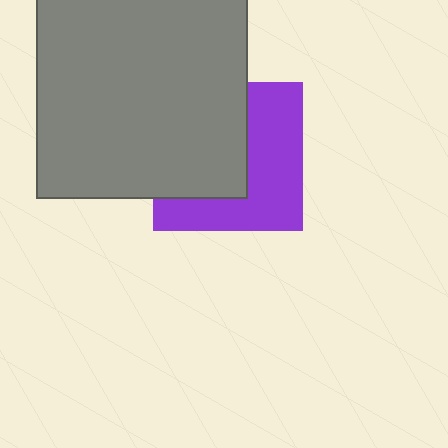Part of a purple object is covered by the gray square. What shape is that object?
It is a square.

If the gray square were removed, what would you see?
You would see the complete purple square.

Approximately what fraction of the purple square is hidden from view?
Roughly 49% of the purple square is hidden behind the gray square.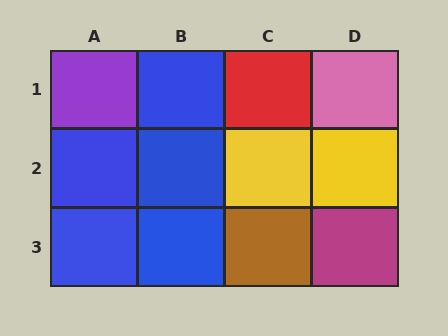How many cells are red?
1 cell is red.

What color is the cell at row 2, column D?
Yellow.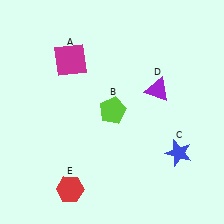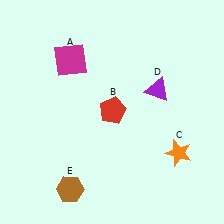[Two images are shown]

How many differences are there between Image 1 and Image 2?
There are 3 differences between the two images.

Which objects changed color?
B changed from lime to red. C changed from blue to orange. E changed from red to brown.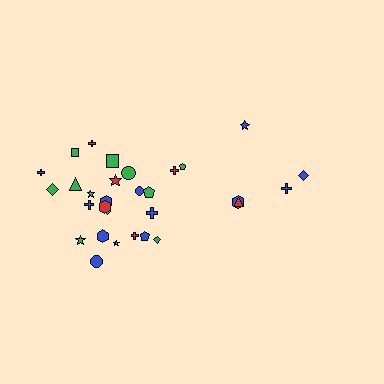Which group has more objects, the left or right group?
The left group.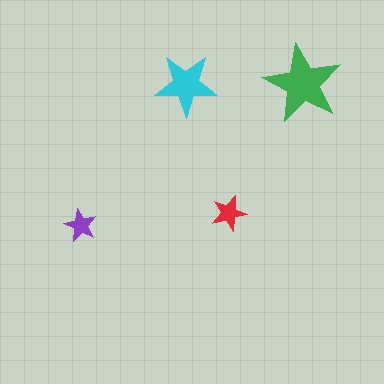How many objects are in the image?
There are 4 objects in the image.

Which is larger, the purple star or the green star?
The green one.